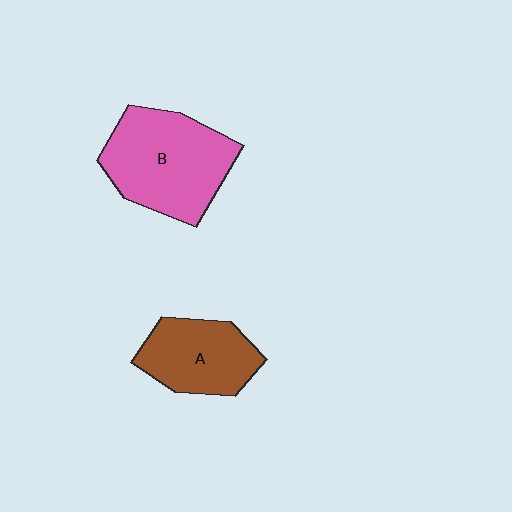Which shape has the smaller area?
Shape A (brown).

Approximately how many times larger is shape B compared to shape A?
Approximately 1.5 times.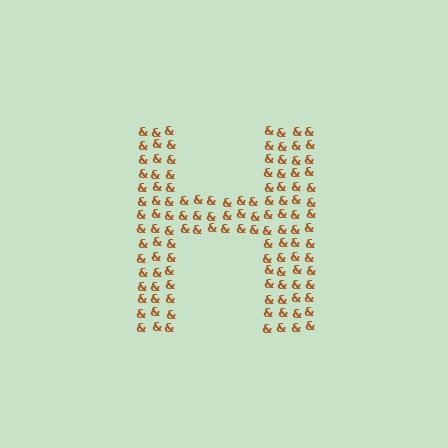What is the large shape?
The large shape is the letter H.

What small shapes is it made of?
It is made of small ampersands.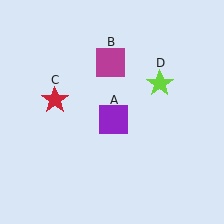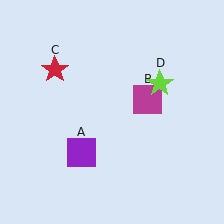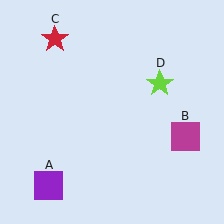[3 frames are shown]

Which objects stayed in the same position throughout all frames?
Lime star (object D) remained stationary.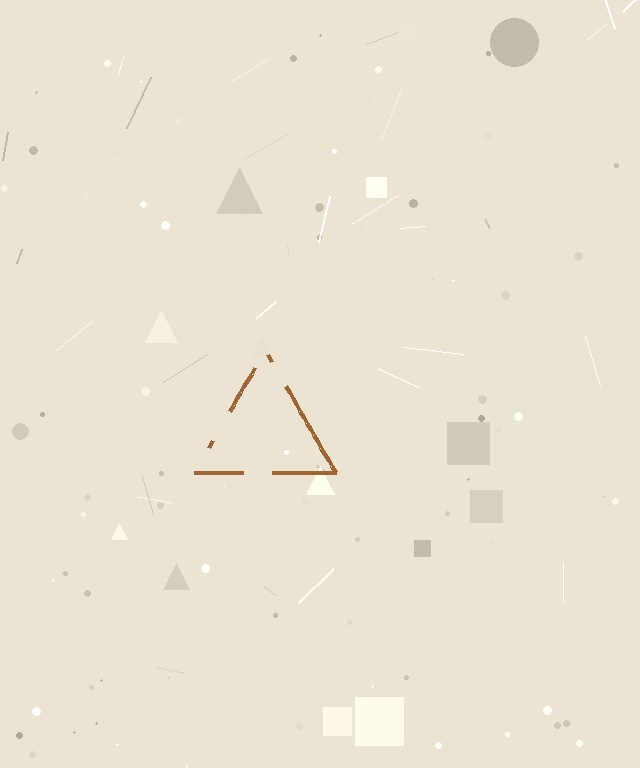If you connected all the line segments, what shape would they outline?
They would outline a triangle.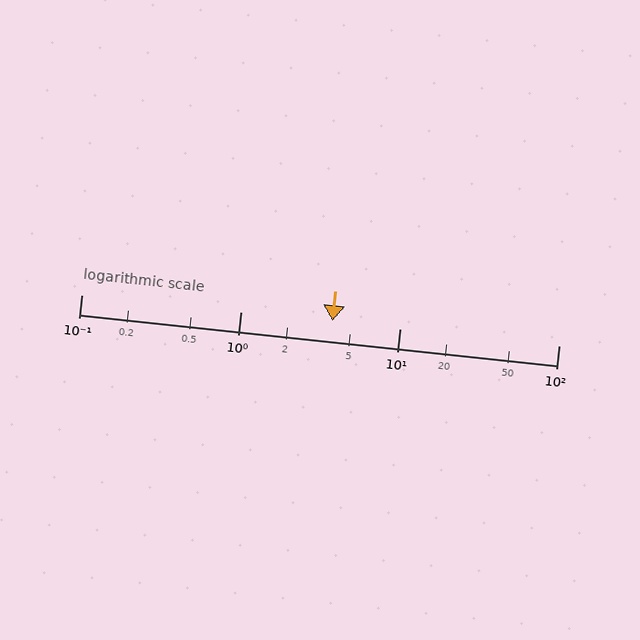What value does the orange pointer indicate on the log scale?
The pointer indicates approximately 3.8.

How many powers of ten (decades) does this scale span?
The scale spans 3 decades, from 0.1 to 100.